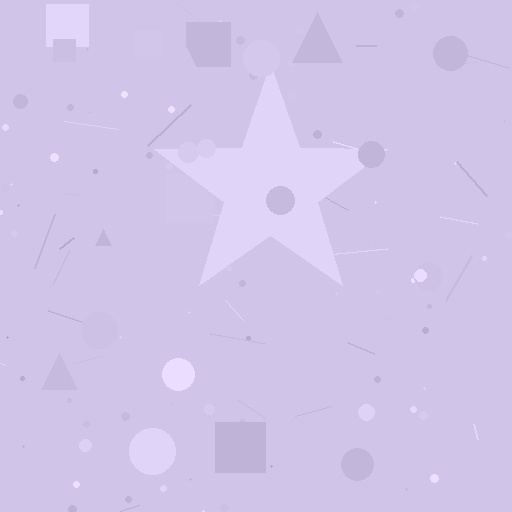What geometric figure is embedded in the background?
A star is embedded in the background.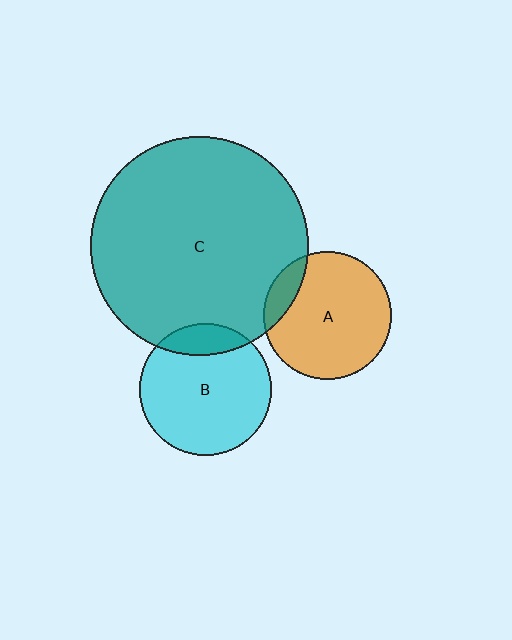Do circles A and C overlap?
Yes.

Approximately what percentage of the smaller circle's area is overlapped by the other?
Approximately 15%.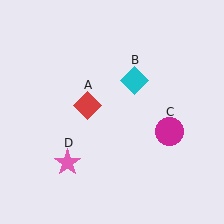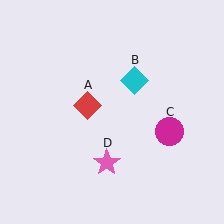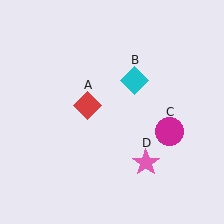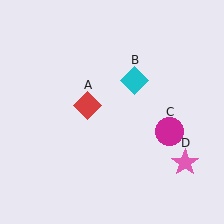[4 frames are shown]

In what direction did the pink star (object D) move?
The pink star (object D) moved right.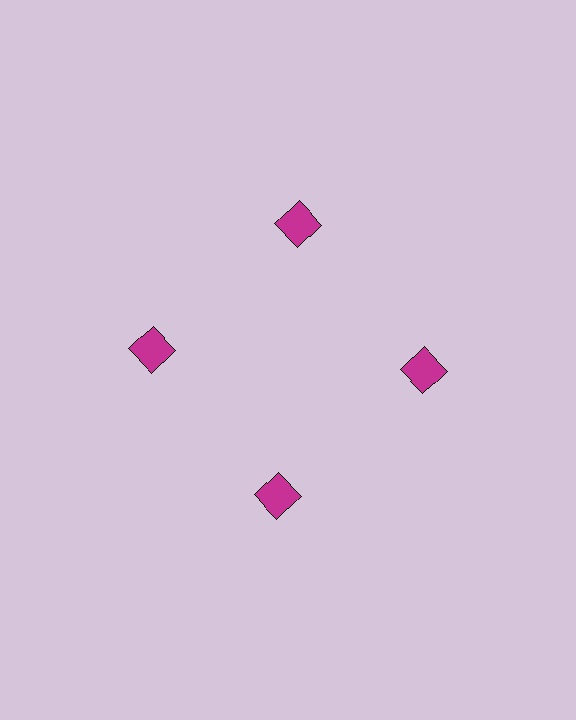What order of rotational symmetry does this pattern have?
This pattern has 4-fold rotational symmetry.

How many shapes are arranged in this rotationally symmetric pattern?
There are 4 shapes, arranged in 4 groups of 1.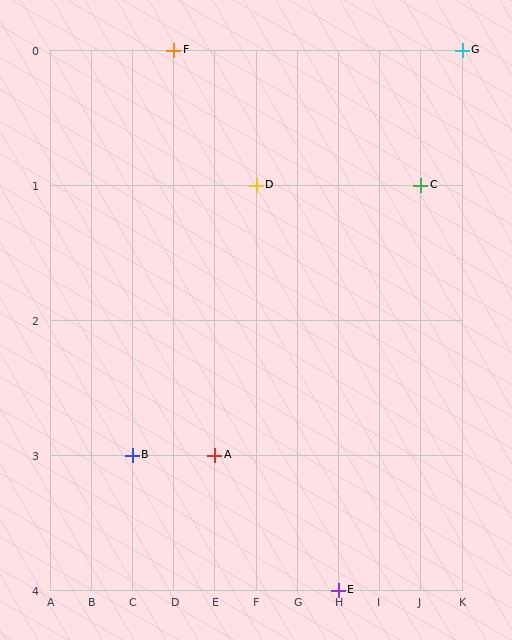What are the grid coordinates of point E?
Point E is at grid coordinates (H, 4).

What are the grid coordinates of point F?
Point F is at grid coordinates (D, 0).